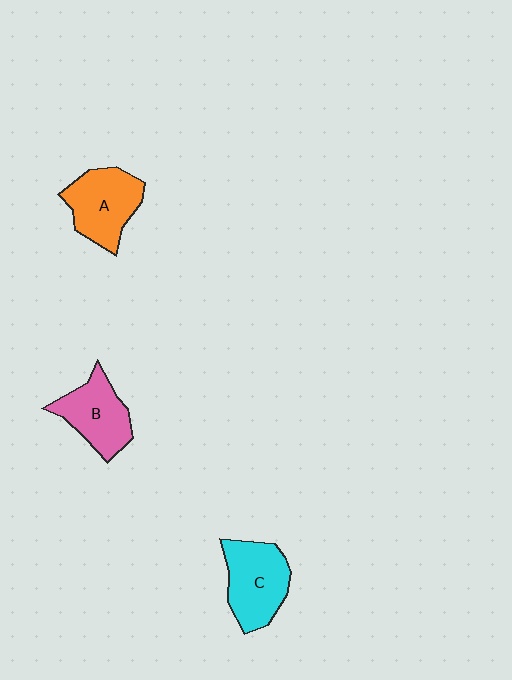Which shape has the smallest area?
Shape B (pink).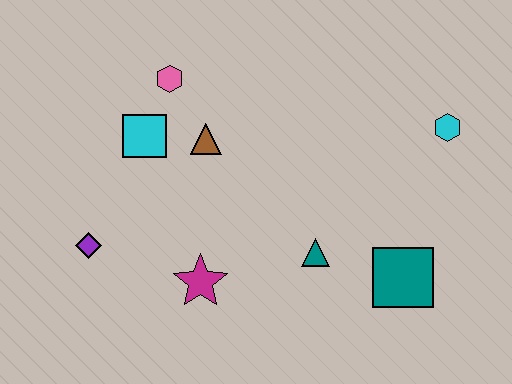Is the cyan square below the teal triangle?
No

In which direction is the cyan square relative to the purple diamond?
The cyan square is above the purple diamond.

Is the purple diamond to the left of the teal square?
Yes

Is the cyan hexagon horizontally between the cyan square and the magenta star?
No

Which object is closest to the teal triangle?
The teal square is closest to the teal triangle.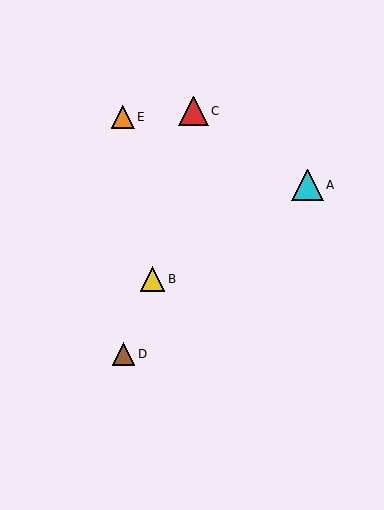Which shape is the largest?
The cyan triangle (labeled A) is the largest.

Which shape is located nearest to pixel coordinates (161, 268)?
The yellow triangle (labeled B) at (153, 279) is nearest to that location.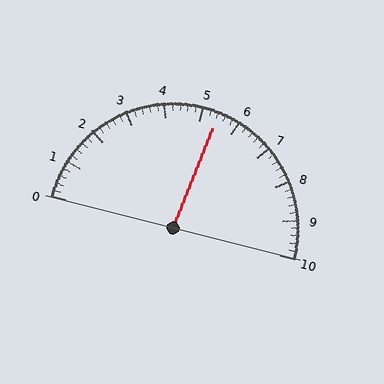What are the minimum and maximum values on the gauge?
The gauge ranges from 0 to 10.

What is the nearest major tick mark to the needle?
The nearest major tick mark is 5.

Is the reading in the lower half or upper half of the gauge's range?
The reading is in the upper half of the range (0 to 10).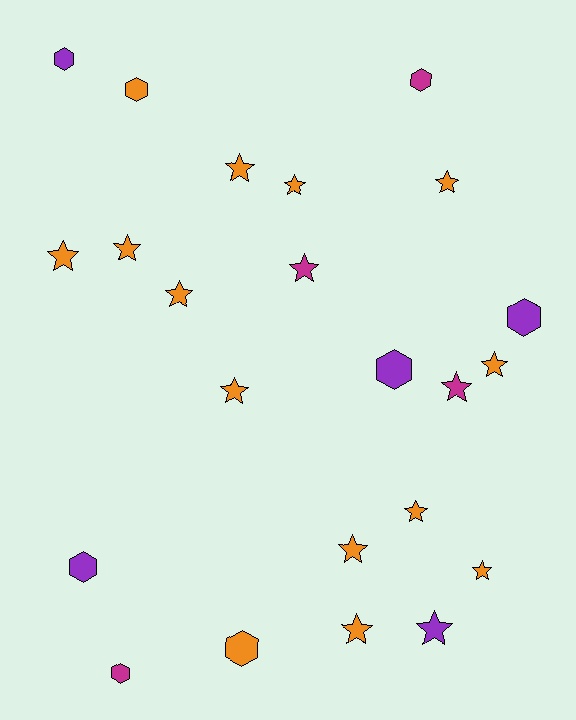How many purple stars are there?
There is 1 purple star.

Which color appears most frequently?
Orange, with 14 objects.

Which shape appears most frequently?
Star, with 15 objects.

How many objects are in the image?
There are 23 objects.